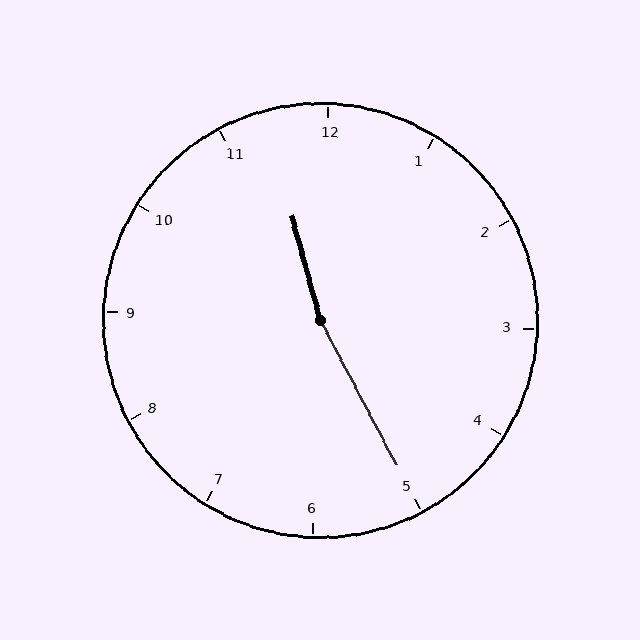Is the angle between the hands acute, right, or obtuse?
It is obtuse.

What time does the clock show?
11:25.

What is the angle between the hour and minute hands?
Approximately 168 degrees.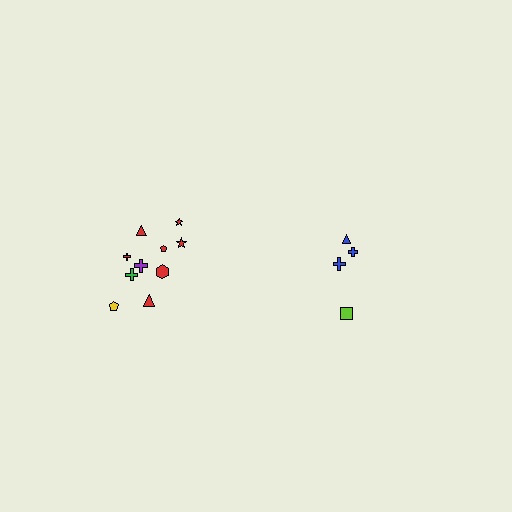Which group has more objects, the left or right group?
The left group.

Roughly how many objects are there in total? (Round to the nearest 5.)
Roughly 15 objects in total.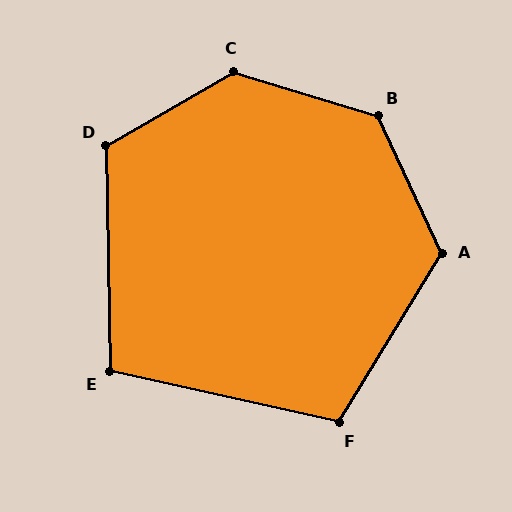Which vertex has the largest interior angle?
C, at approximately 133 degrees.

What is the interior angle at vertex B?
Approximately 132 degrees (obtuse).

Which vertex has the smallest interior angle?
E, at approximately 103 degrees.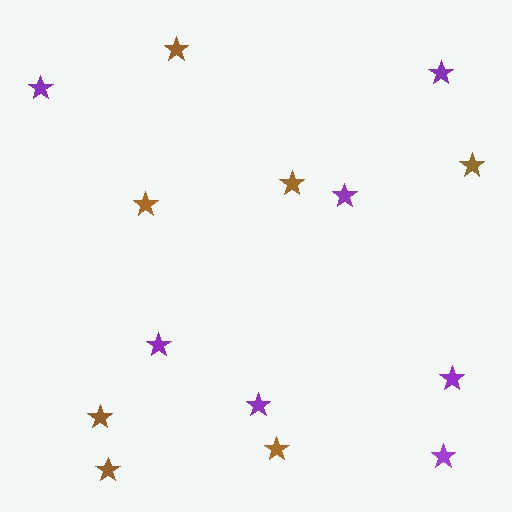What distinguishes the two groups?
There are 2 groups: one group of brown stars (7) and one group of purple stars (7).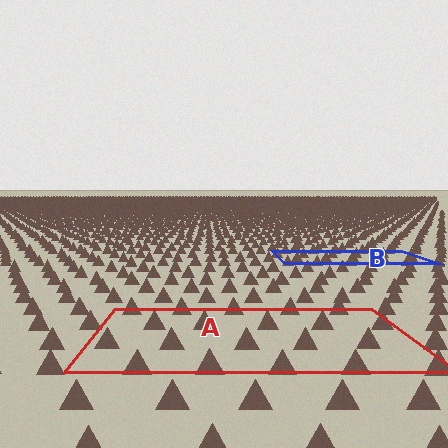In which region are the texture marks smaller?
The texture marks are smaller in region B, because it is farther away.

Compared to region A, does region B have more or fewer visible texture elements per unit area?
Region B has more texture elements per unit area — they are packed more densely because it is farther away.